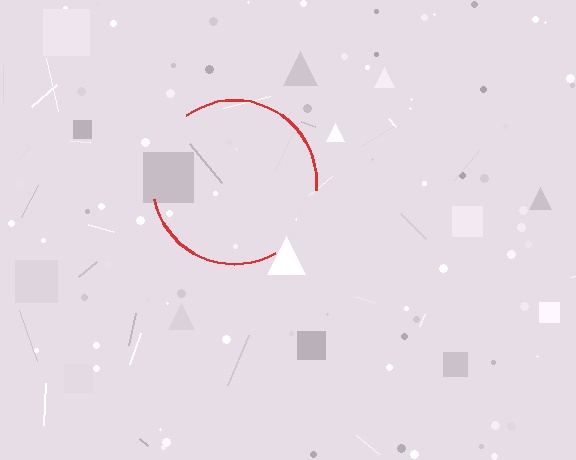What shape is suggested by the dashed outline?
The dashed outline suggests a circle.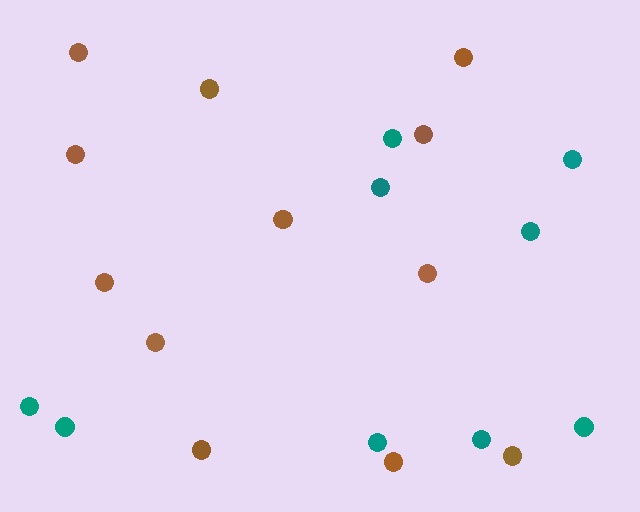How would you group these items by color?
There are 2 groups: one group of brown circles (12) and one group of teal circles (9).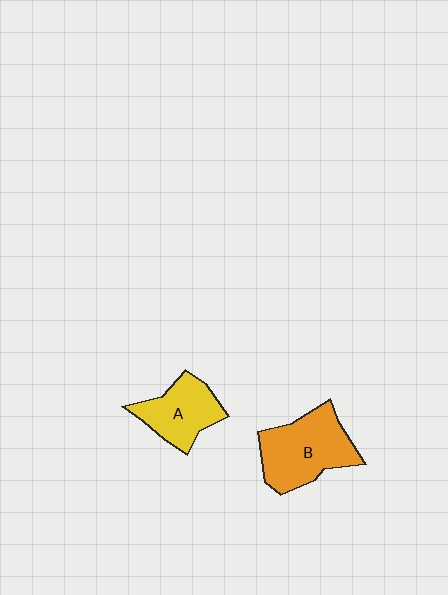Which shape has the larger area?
Shape B (orange).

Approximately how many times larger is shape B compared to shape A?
Approximately 1.4 times.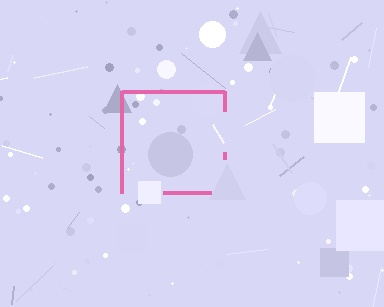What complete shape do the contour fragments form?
The contour fragments form a square.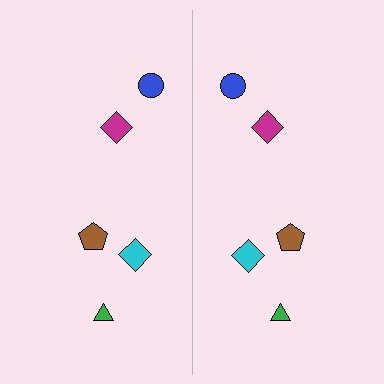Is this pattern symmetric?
Yes, this pattern has bilateral (reflection) symmetry.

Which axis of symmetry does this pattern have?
The pattern has a vertical axis of symmetry running through the center of the image.